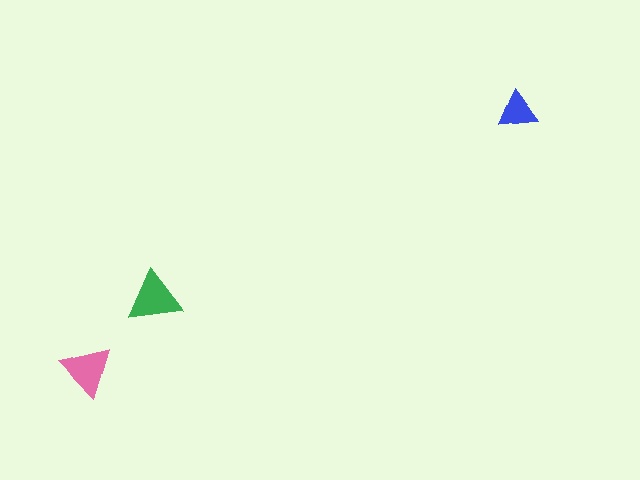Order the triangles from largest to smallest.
the green one, the pink one, the blue one.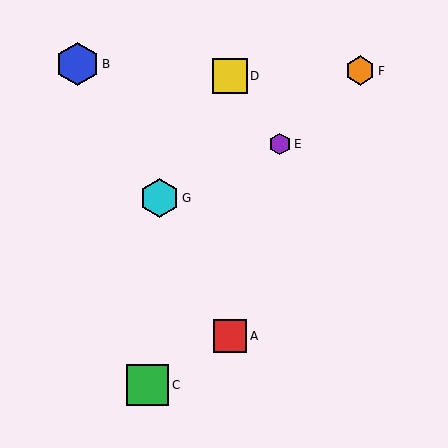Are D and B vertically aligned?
No, D is at x≈230 and B is at x≈78.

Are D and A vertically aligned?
Yes, both are at x≈230.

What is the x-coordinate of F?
Object F is at x≈360.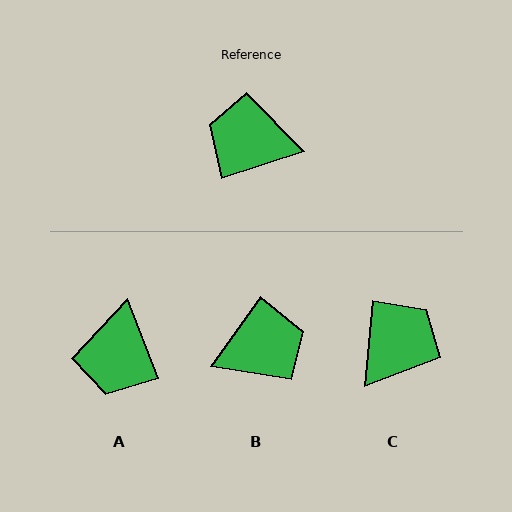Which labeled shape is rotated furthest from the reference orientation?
B, about 143 degrees away.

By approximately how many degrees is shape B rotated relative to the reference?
Approximately 143 degrees clockwise.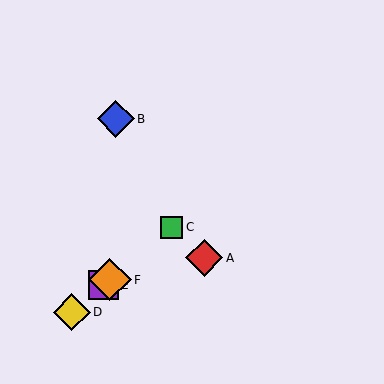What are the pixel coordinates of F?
Object F is at (110, 280).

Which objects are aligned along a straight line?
Objects C, D, E, F are aligned along a straight line.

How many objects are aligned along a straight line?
4 objects (C, D, E, F) are aligned along a straight line.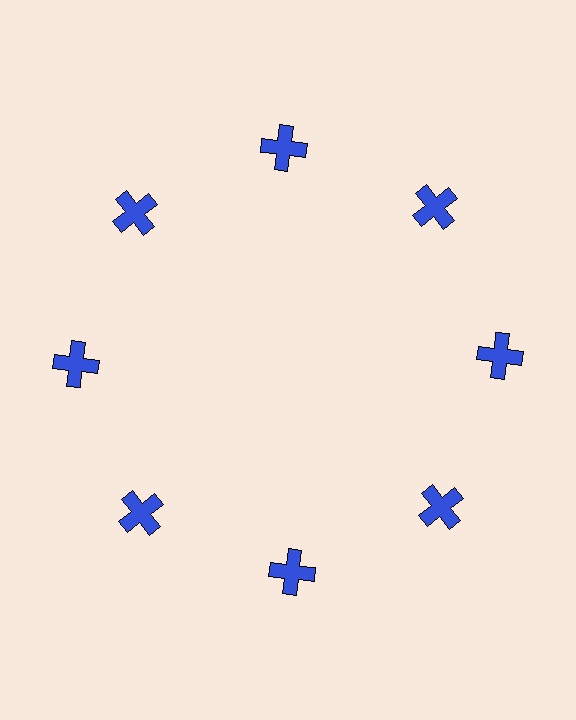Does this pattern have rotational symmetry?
Yes, this pattern has 8-fold rotational symmetry. It looks the same after rotating 45 degrees around the center.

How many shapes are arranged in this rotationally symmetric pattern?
There are 8 shapes, arranged in 8 groups of 1.